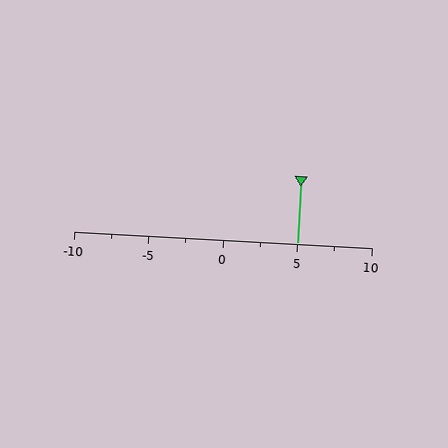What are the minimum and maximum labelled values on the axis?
The axis runs from -10 to 10.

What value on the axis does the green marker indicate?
The marker indicates approximately 5.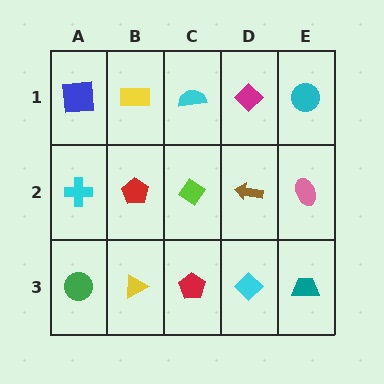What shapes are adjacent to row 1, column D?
A brown arrow (row 2, column D), a cyan semicircle (row 1, column C), a cyan circle (row 1, column E).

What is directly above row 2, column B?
A yellow rectangle.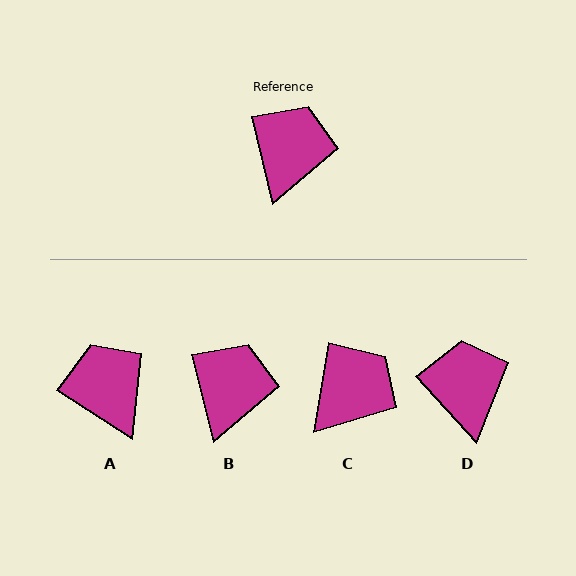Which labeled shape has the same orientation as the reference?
B.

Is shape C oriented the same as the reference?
No, it is off by about 23 degrees.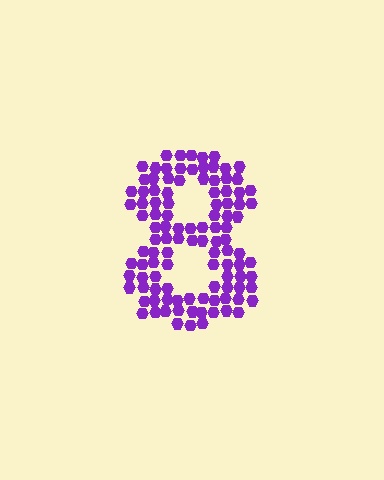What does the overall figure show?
The overall figure shows the digit 8.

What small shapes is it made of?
It is made of small hexagons.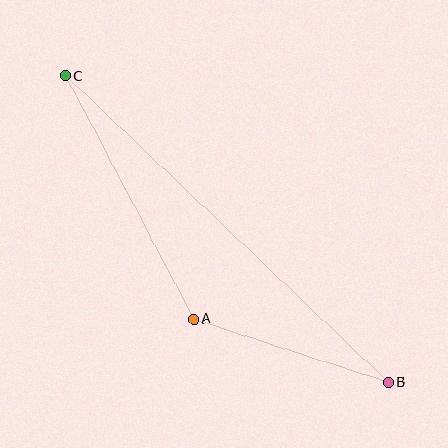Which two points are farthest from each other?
Points B and C are farthest from each other.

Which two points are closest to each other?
Points A and B are closest to each other.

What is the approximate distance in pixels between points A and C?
The distance between A and C is approximately 275 pixels.